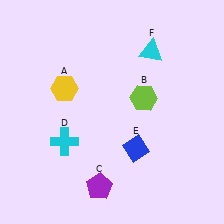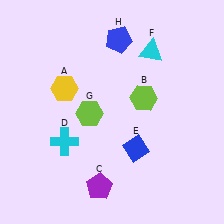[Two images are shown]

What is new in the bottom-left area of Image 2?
A lime hexagon (G) was added in the bottom-left area of Image 2.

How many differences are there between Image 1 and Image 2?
There are 2 differences between the two images.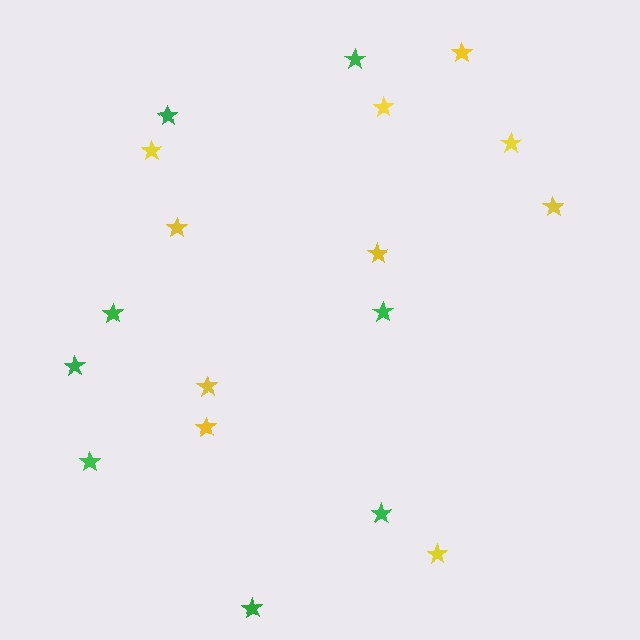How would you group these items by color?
There are 2 groups: one group of green stars (8) and one group of yellow stars (10).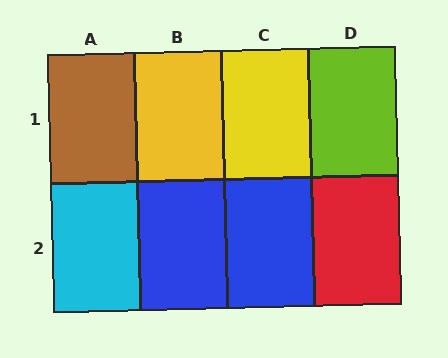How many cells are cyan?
1 cell is cyan.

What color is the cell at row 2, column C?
Blue.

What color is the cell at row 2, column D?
Red.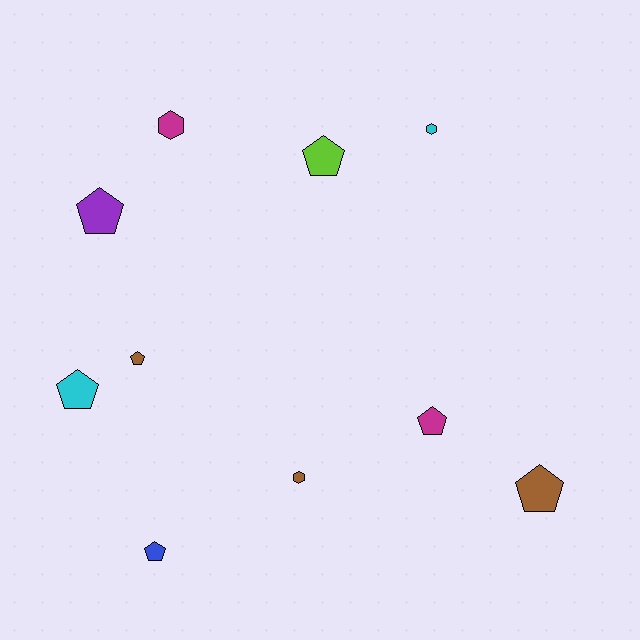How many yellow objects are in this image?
There are no yellow objects.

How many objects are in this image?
There are 10 objects.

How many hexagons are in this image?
There are 3 hexagons.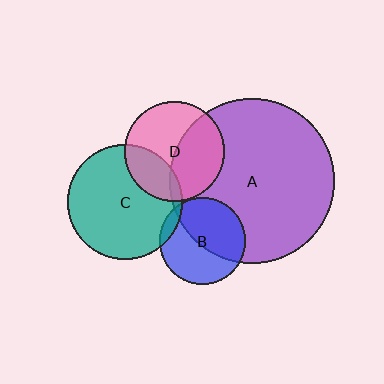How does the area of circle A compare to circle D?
Approximately 2.7 times.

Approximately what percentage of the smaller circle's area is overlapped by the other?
Approximately 5%.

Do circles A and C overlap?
Yes.